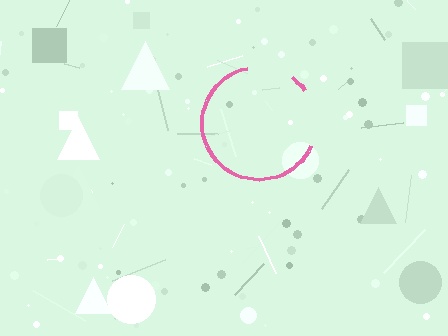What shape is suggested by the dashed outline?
The dashed outline suggests a circle.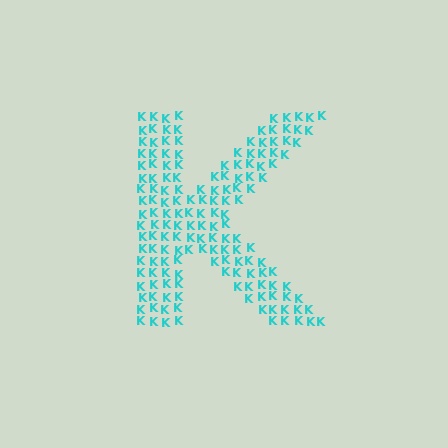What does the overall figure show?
The overall figure shows the letter K.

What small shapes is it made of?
It is made of small letter K's.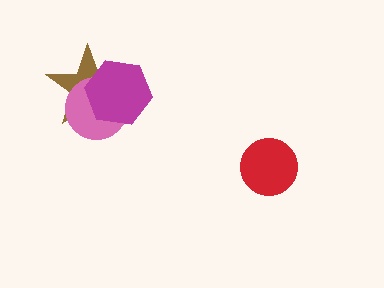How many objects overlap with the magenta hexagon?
2 objects overlap with the magenta hexagon.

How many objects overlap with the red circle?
0 objects overlap with the red circle.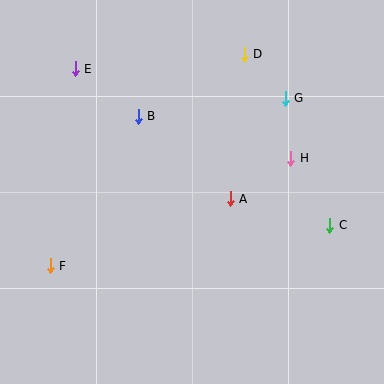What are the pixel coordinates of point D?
Point D is at (244, 54).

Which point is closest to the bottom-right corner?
Point C is closest to the bottom-right corner.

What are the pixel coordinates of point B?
Point B is at (138, 116).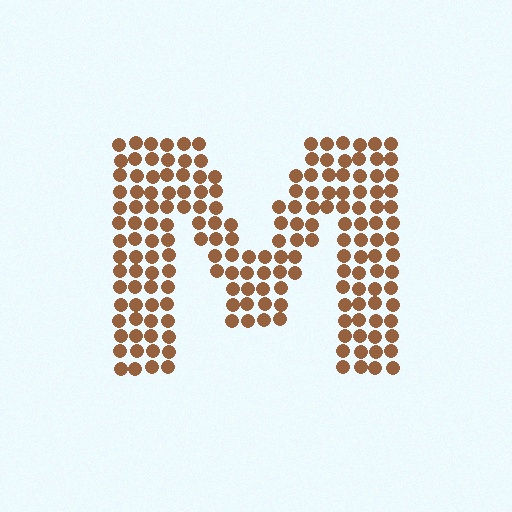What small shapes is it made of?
It is made of small circles.